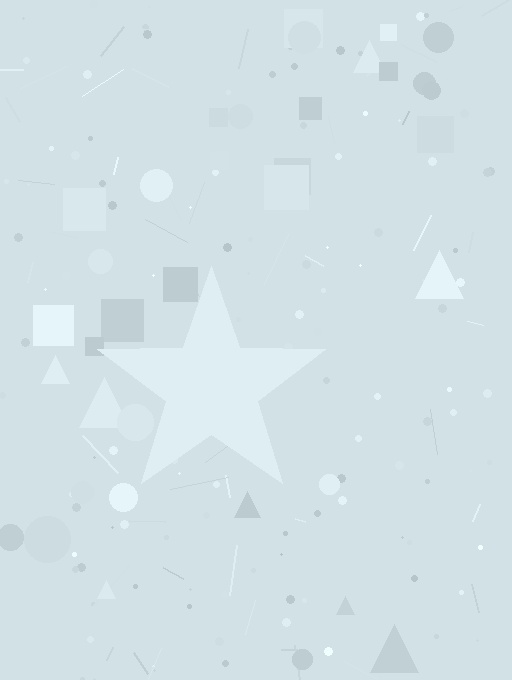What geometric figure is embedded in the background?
A star is embedded in the background.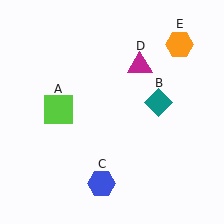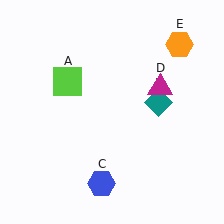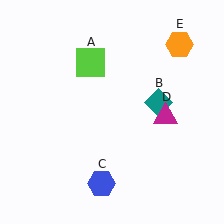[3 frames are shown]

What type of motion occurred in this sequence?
The lime square (object A), magenta triangle (object D) rotated clockwise around the center of the scene.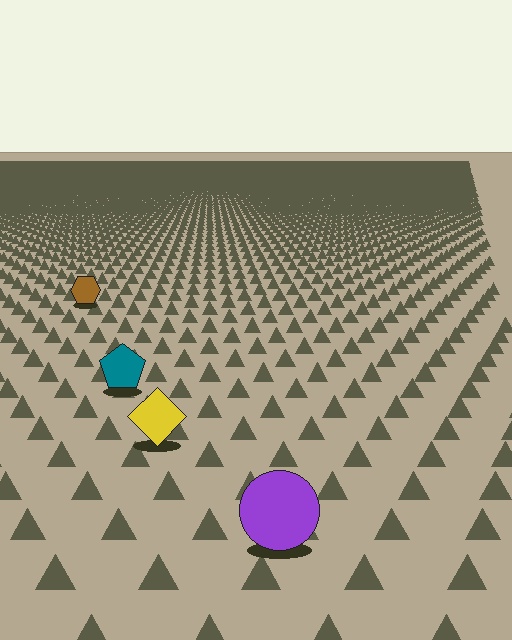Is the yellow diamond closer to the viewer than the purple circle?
No. The purple circle is closer — you can tell from the texture gradient: the ground texture is coarser near it.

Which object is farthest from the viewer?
The brown hexagon is farthest from the viewer. It appears smaller and the ground texture around it is denser.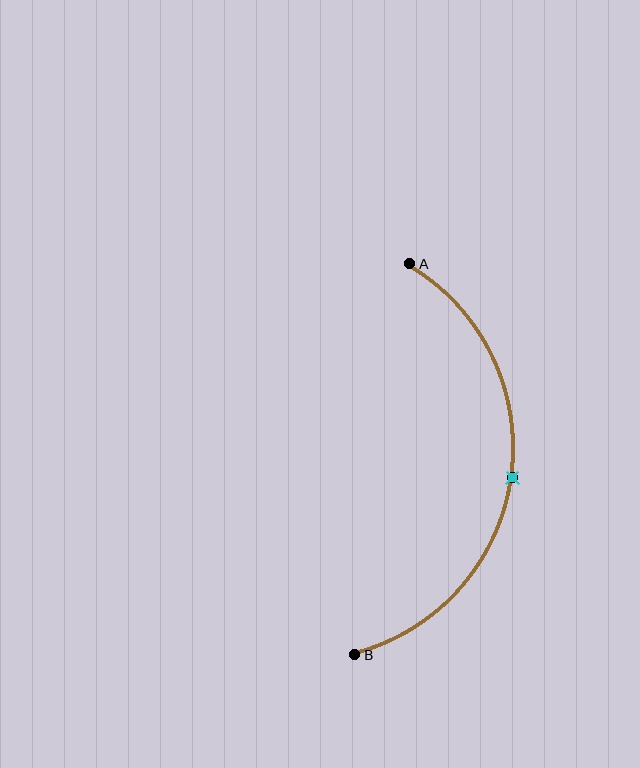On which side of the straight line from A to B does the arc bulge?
The arc bulges to the right of the straight line connecting A and B.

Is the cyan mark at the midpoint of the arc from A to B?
Yes. The cyan mark lies on the arc at equal arc-length from both A and B — it is the arc midpoint.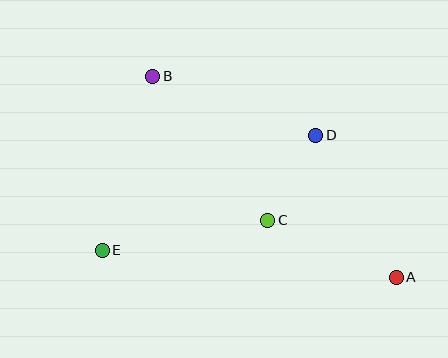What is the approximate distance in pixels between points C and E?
The distance between C and E is approximately 168 pixels.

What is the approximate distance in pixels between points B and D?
The distance between B and D is approximately 173 pixels.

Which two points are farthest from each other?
Points A and B are farthest from each other.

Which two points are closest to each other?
Points C and D are closest to each other.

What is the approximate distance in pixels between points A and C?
The distance between A and C is approximately 141 pixels.